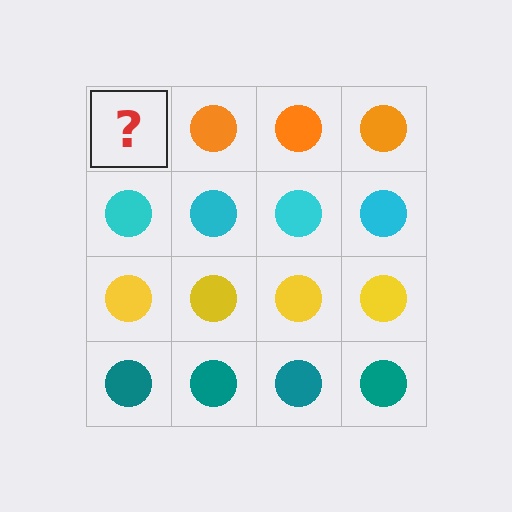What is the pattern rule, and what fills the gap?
The rule is that each row has a consistent color. The gap should be filled with an orange circle.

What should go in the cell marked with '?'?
The missing cell should contain an orange circle.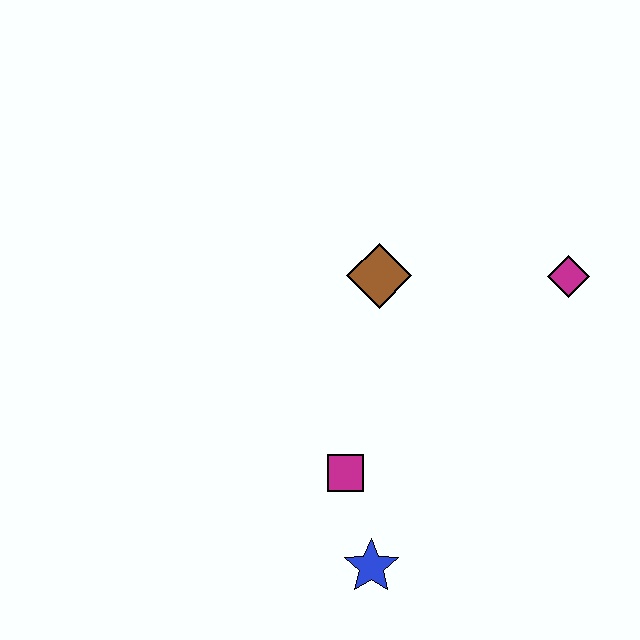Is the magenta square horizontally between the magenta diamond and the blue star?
No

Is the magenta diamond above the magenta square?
Yes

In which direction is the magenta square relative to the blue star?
The magenta square is above the blue star.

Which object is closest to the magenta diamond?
The brown diamond is closest to the magenta diamond.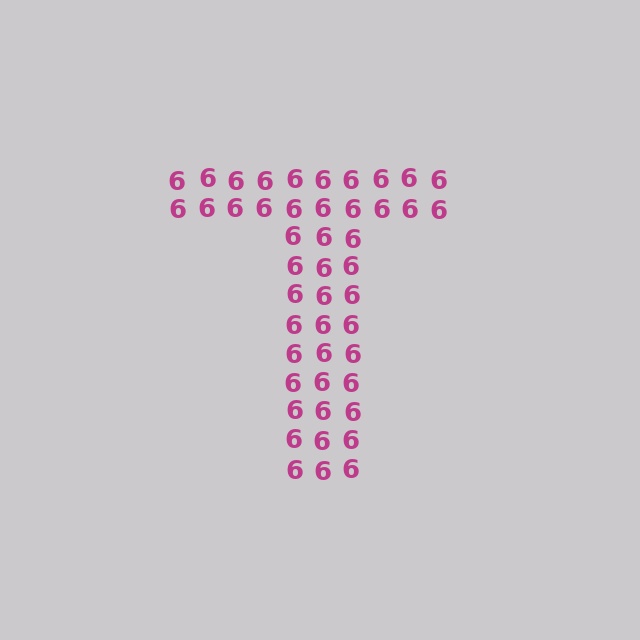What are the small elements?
The small elements are digit 6's.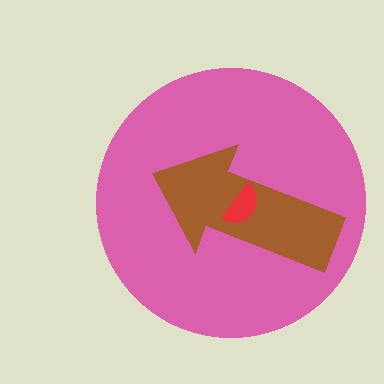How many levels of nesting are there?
3.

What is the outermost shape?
The pink circle.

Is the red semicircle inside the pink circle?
Yes.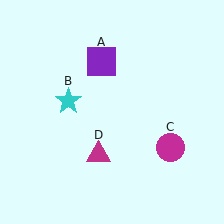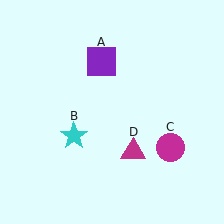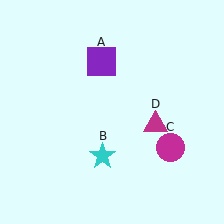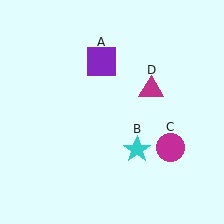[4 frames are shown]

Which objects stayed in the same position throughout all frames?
Purple square (object A) and magenta circle (object C) remained stationary.